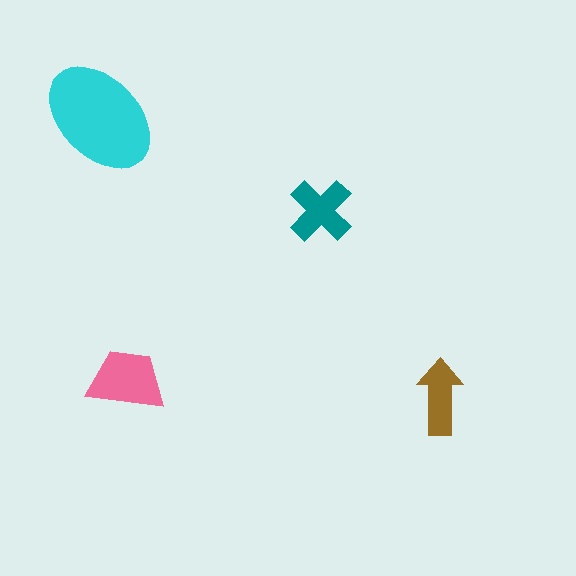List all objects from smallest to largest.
The brown arrow, the teal cross, the pink trapezoid, the cyan ellipse.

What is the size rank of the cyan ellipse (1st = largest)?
1st.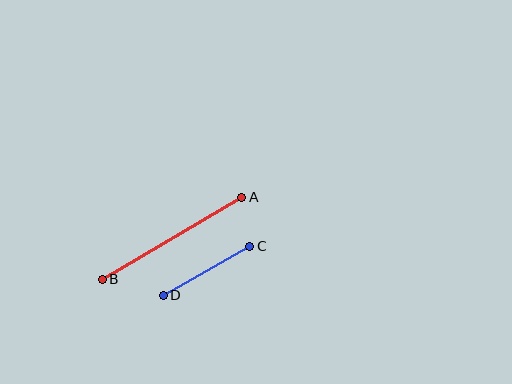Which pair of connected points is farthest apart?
Points A and B are farthest apart.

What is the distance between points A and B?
The distance is approximately 162 pixels.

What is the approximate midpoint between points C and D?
The midpoint is at approximately (206, 271) pixels.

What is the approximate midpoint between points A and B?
The midpoint is at approximately (172, 238) pixels.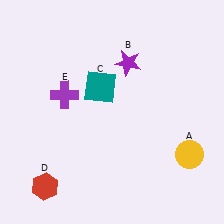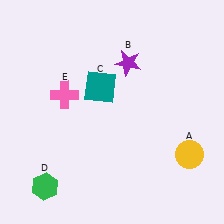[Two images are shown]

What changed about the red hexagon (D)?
In Image 1, D is red. In Image 2, it changed to green.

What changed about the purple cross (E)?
In Image 1, E is purple. In Image 2, it changed to pink.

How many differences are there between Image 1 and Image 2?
There are 2 differences between the two images.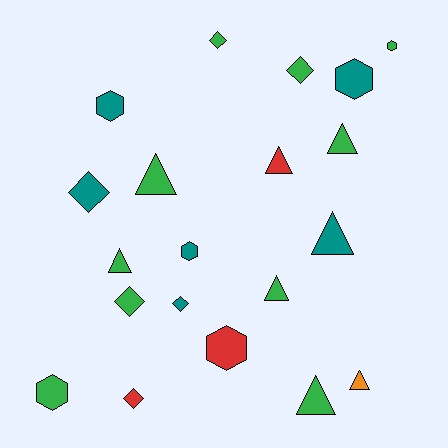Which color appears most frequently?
Green, with 10 objects.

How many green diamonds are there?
There are 3 green diamonds.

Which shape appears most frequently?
Triangle, with 8 objects.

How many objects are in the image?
There are 20 objects.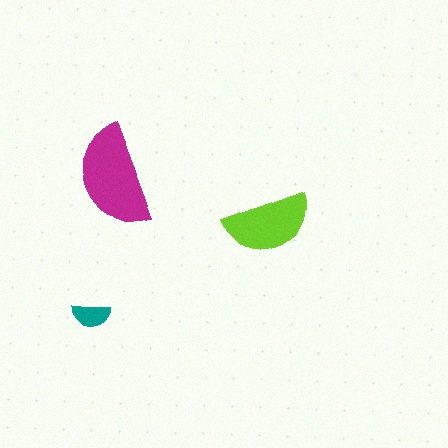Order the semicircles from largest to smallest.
the magenta one, the lime one, the teal one.